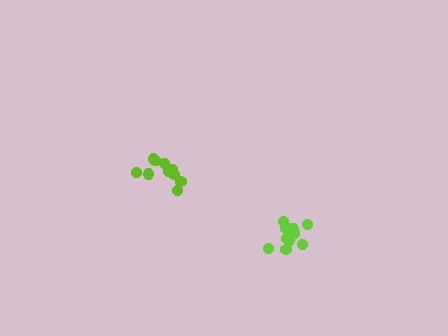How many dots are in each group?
Group 1: 12 dots, Group 2: 10 dots (22 total).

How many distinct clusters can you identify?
There are 2 distinct clusters.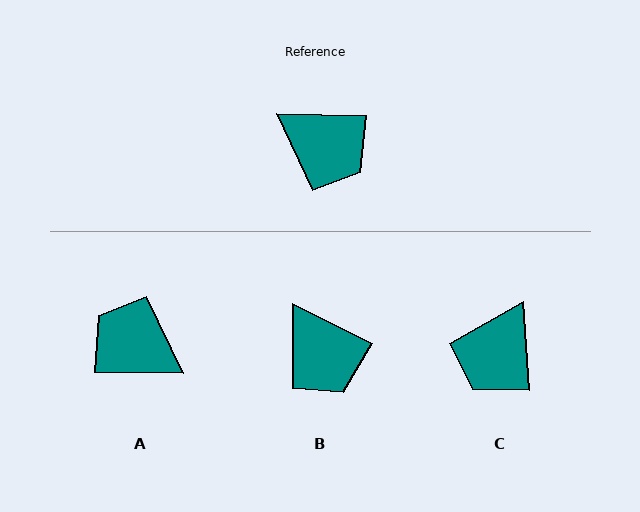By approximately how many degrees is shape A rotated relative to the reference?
Approximately 179 degrees clockwise.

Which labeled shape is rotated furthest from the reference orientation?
A, about 179 degrees away.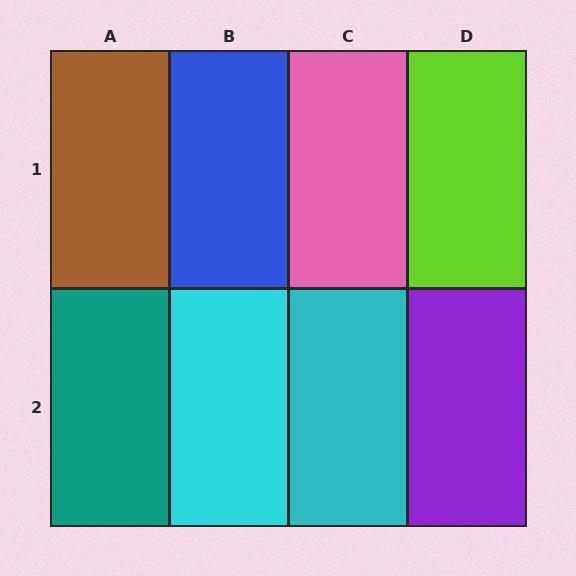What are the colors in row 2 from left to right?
Teal, cyan, cyan, purple.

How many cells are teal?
1 cell is teal.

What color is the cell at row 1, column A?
Brown.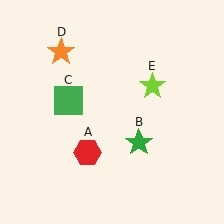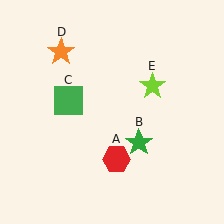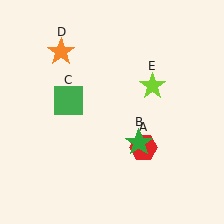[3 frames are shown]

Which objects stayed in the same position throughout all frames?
Green star (object B) and green square (object C) and orange star (object D) and lime star (object E) remained stationary.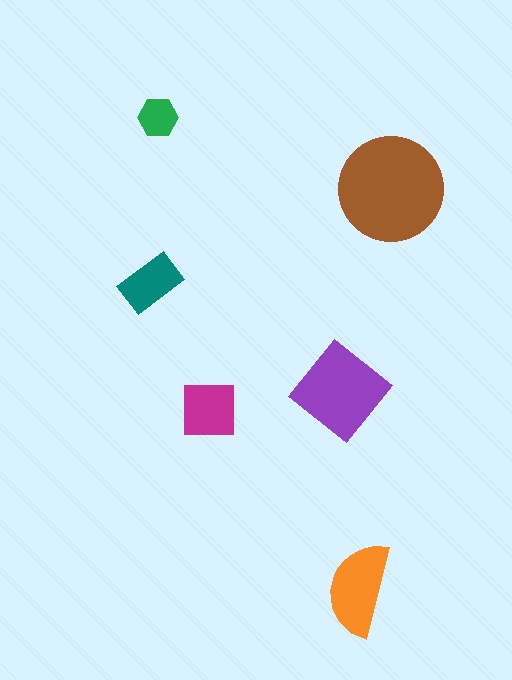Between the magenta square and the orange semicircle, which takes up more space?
The orange semicircle.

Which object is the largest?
The brown circle.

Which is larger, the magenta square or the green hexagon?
The magenta square.